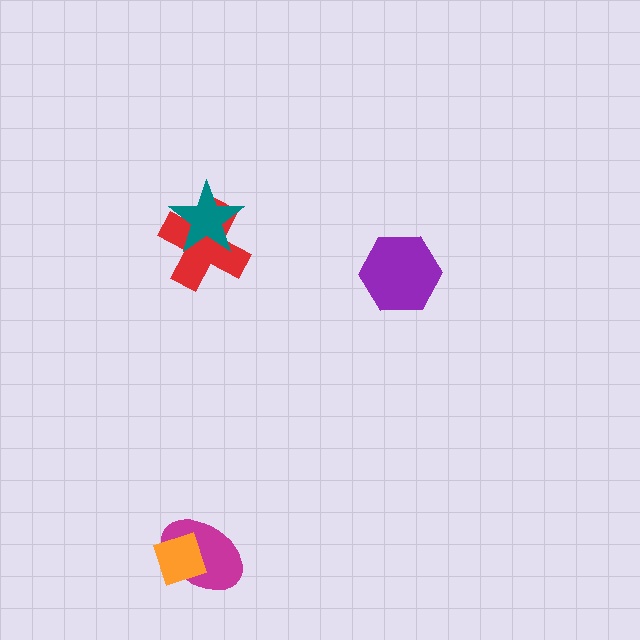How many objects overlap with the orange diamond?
1 object overlaps with the orange diamond.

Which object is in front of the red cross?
The teal star is in front of the red cross.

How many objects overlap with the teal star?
1 object overlaps with the teal star.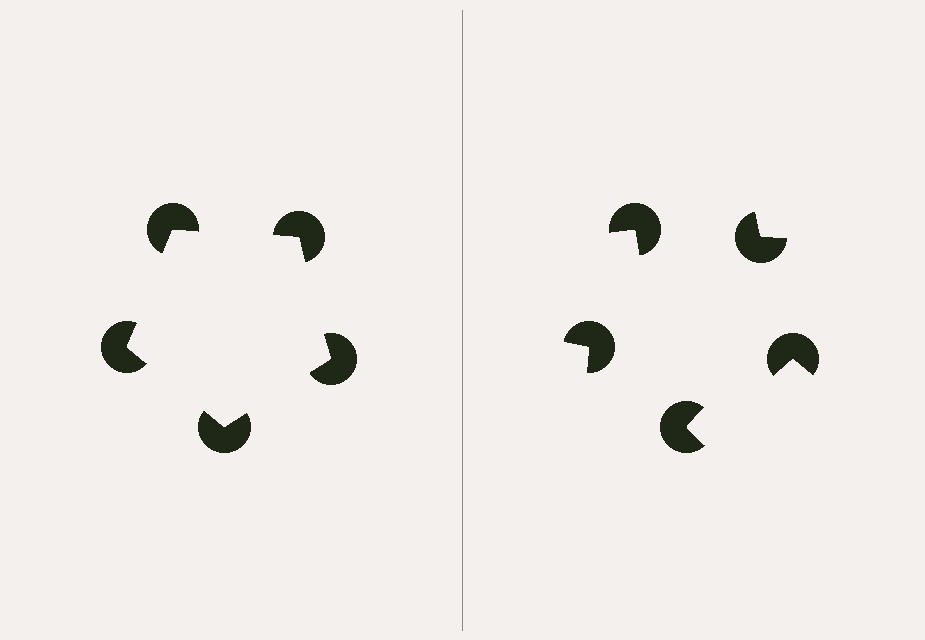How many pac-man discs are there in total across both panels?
10 — 5 on each side.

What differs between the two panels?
The pac-man discs are positioned identically on both sides; only the wedge orientations differ. On the left they align to a pentagon; on the right they are misaligned.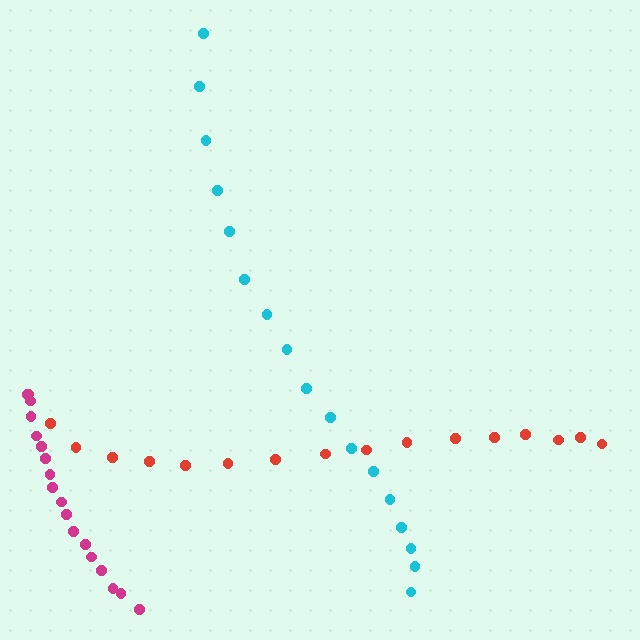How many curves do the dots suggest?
There are 3 distinct paths.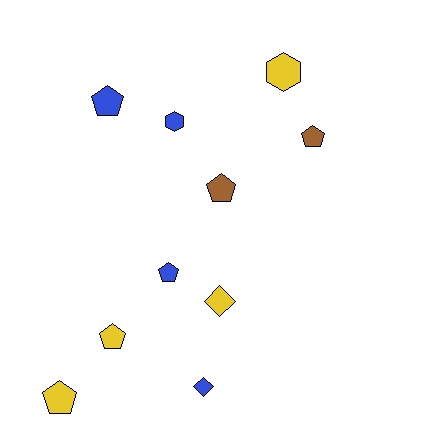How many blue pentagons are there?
There are 2 blue pentagons.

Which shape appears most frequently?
Pentagon, with 6 objects.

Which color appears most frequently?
Blue, with 4 objects.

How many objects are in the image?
There are 10 objects.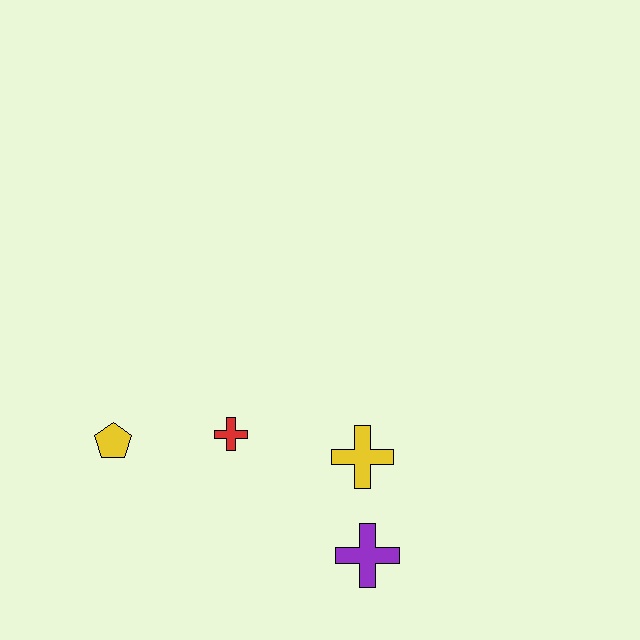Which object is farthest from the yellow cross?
The yellow pentagon is farthest from the yellow cross.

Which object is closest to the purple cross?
The yellow cross is closest to the purple cross.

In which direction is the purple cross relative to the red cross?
The purple cross is to the right of the red cross.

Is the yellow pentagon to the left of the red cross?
Yes